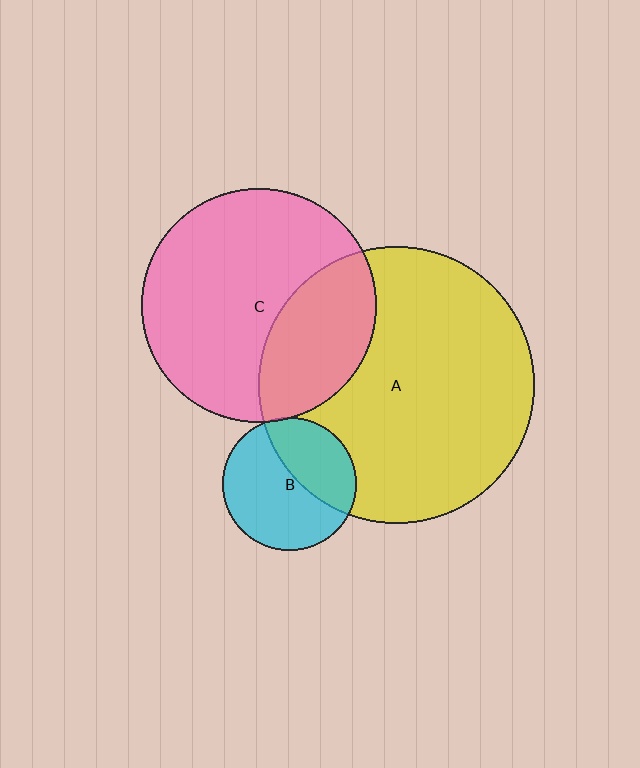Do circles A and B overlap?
Yes.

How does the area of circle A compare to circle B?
Approximately 4.3 times.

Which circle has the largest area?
Circle A (yellow).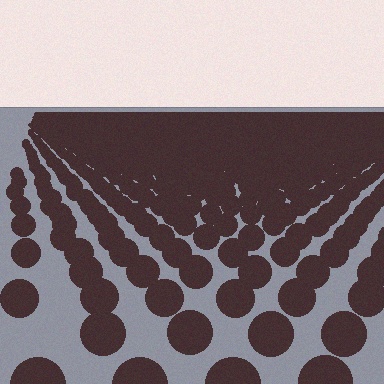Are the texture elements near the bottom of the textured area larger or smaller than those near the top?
Larger. Near the bottom, elements are closer to the viewer and appear at a bigger on-screen size.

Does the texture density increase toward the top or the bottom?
Density increases toward the top.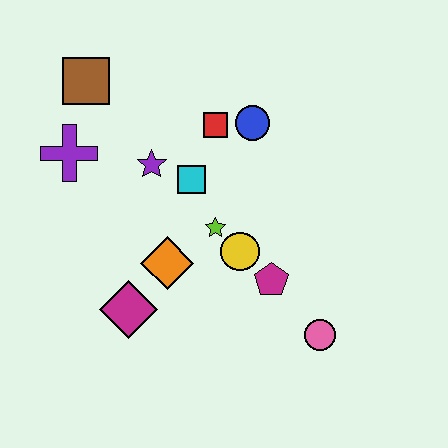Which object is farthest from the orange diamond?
The brown square is farthest from the orange diamond.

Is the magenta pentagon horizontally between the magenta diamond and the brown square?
No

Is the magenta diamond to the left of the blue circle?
Yes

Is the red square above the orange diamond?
Yes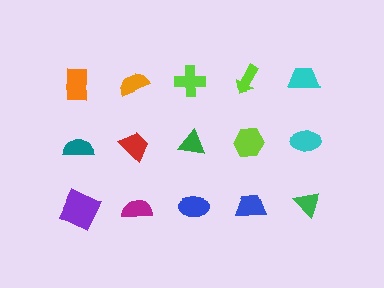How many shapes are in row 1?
5 shapes.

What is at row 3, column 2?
A magenta semicircle.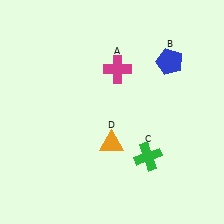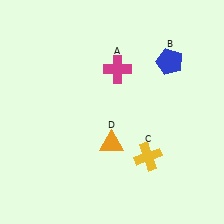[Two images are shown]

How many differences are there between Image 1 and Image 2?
There is 1 difference between the two images.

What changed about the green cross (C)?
In Image 1, C is green. In Image 2, it changed to yellow.